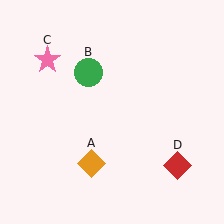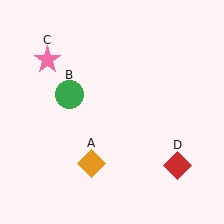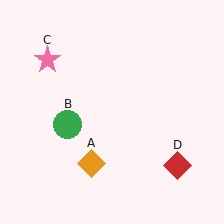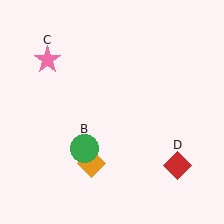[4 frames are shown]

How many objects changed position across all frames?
1 object changed position: green circle (object B).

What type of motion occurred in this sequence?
The green circle (object B) rotated counterclockwise around the center of the scene.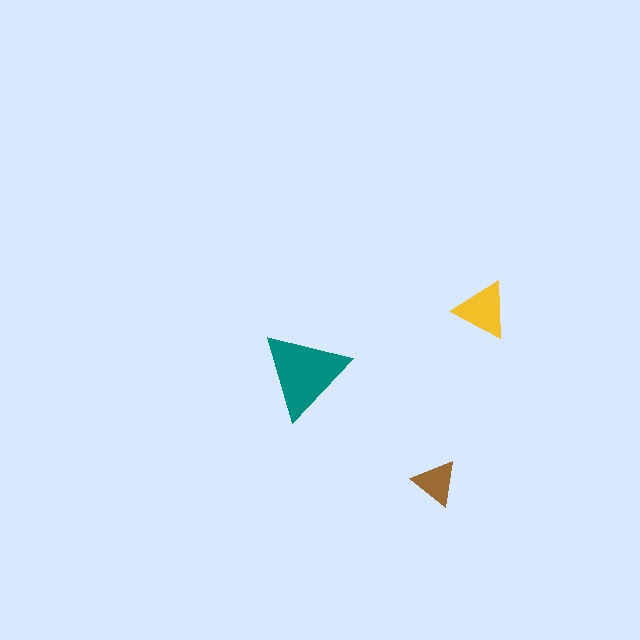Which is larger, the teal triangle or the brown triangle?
The teal one.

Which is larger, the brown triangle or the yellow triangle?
The yellow one.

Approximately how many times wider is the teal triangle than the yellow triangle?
About 1.5 times wider.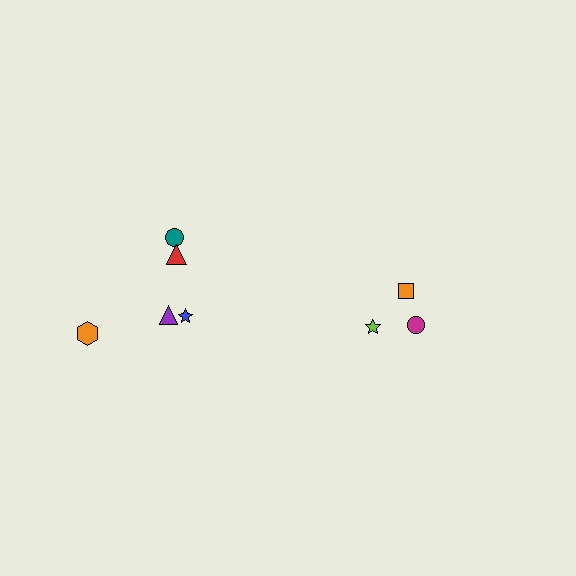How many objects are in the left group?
There are 5 objects.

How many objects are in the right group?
There are 3 objects.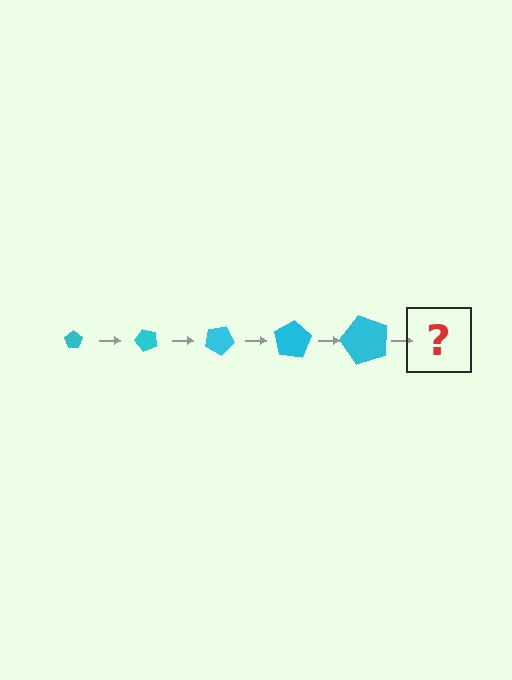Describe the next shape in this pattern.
It should be a pentagon, larger than the previous one and rotated 250 degrees from the start.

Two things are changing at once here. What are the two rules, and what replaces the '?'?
The two rules are that the pentagon grows larger each step and it rotates 50 degrees each step. The '?' should be a pentagon, larger than the previous one and rotated 250 degrees from the start.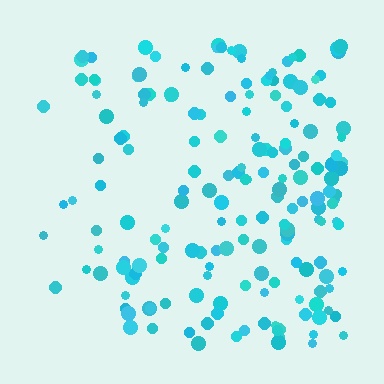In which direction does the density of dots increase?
From left to right, with the right side densest.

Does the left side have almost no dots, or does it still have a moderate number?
Still a moderate number, just noticeably fewer than the right.